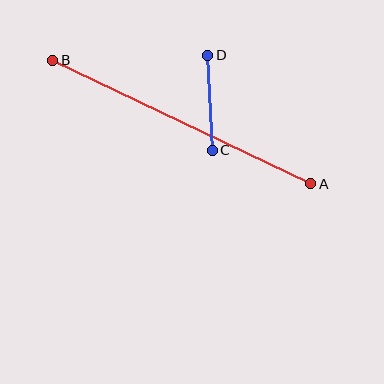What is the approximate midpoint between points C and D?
The midpoint is at approximately (210, 103) pixels.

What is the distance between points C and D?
The distance is approximately 95 pixels.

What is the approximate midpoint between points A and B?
The midpoint is at approximately (182, 122) pixels.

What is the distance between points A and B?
The distance is approximately 286 pixels.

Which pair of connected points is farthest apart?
Points A and B are farthest apart.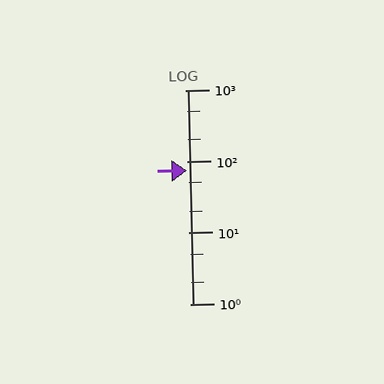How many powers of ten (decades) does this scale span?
The scale spans 3 decades, from 1 to 1000.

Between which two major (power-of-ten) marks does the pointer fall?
The pointer is between 10 and 100.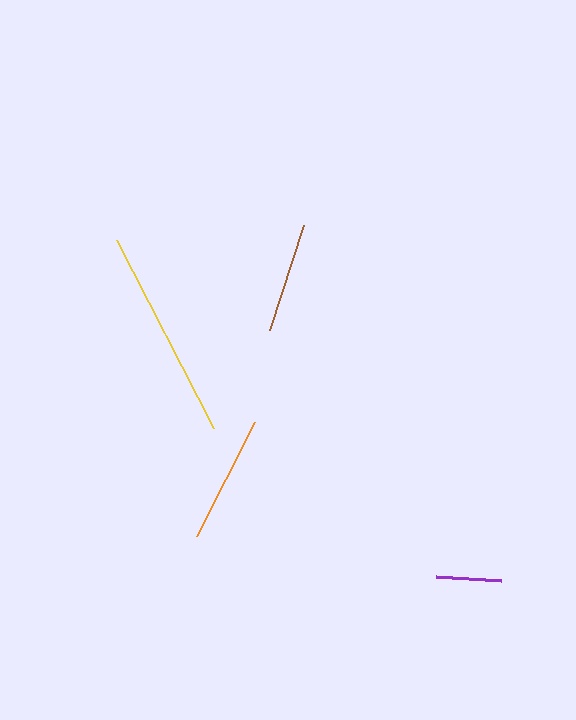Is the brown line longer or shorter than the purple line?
The brown line is longer than the purple line.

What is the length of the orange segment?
The orange segment is approximately 128 pixels long.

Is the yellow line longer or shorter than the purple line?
The yellow line is longer than the purple line.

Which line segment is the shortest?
The purple line is the shortest at approximately 65 pixels.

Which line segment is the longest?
The yellow line is the longest at approximately 211 pixels.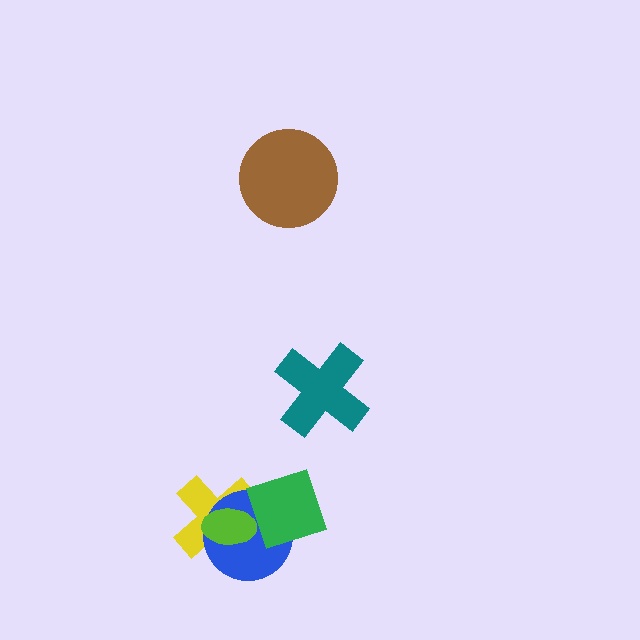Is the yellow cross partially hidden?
Yes, it is partially covered by another shape.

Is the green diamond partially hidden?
Yes, it is partially covered by another shape.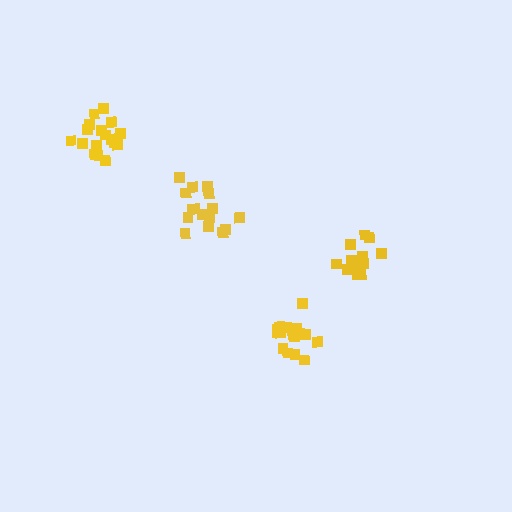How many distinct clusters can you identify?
There are 4 distinct clusters.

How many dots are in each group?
Group 1: 17 dots, Group 2: 13 dots, Group 3: 17 dots, Group 4: 16 dots (63 total).